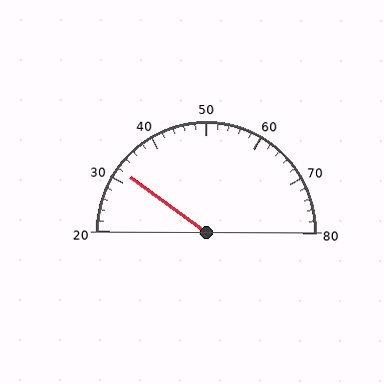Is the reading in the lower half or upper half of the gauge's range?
The reading is in the lower half of the range (20 to 80).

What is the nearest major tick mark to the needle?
The nearest major tick mark is 30.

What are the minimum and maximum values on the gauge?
The gauge ranges from 20 to 80.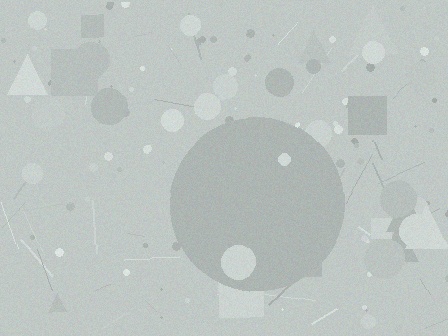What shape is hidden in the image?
A circle is hidden in the image.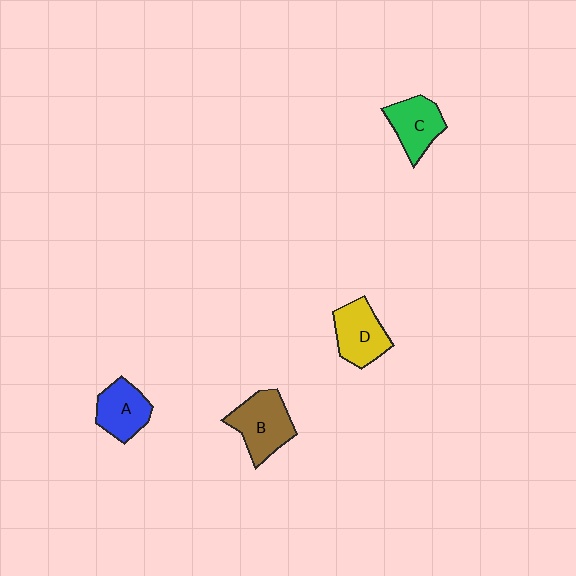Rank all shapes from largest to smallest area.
From largest to smallest: B (brown), D (yellow), C (green), A (blue).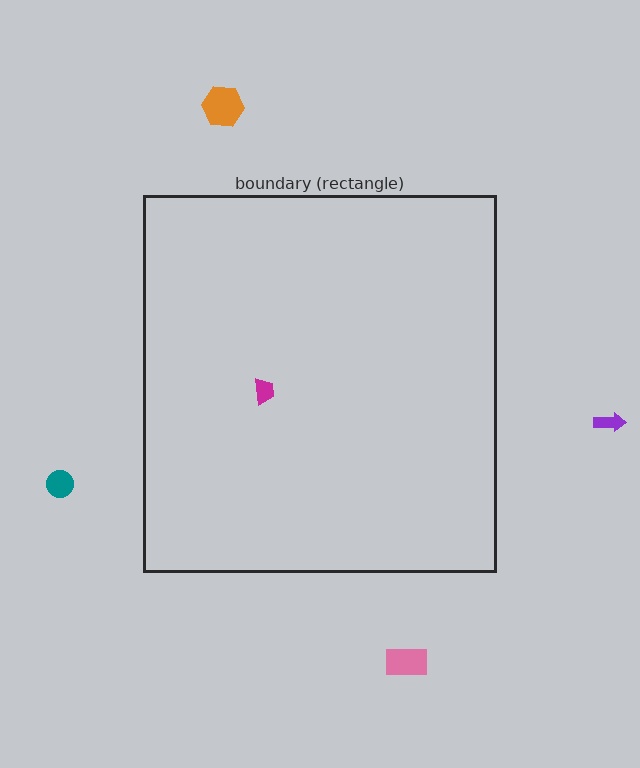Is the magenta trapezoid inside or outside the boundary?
Inside.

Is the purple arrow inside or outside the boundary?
Outside.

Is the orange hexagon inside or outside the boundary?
Outside.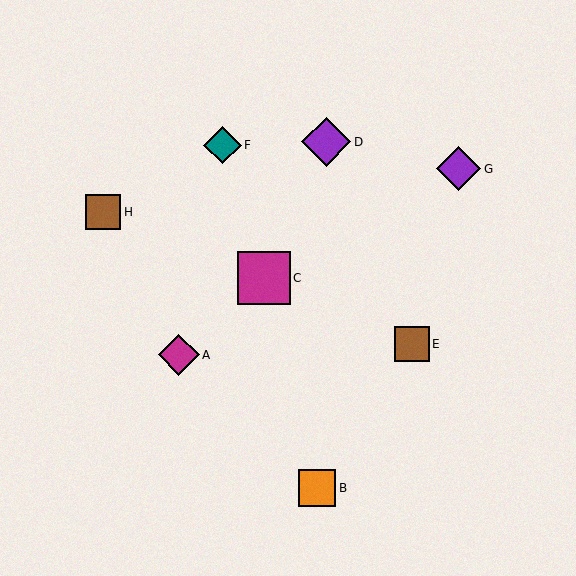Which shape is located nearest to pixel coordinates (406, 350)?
The brown square (labeled E) at (412, 344) is nearest to that location.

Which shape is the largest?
The magenta square (labeled C) is the largest.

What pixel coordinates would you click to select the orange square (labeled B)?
Click at (317, 488) to select the orange square B.